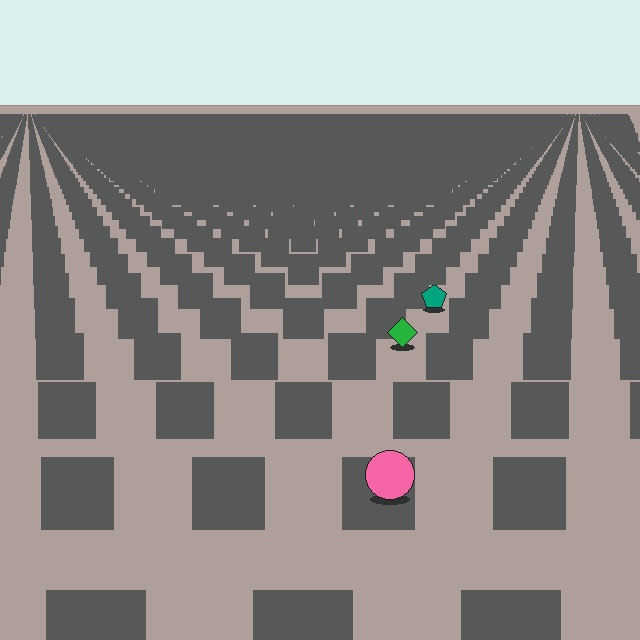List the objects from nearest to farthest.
From nearest to farthest: the pink circle, the green diamond, the teal pentagon.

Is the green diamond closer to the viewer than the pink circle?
No. The pink circle is closer — you can tell from the texture gradient: the ground texture is coarser near it.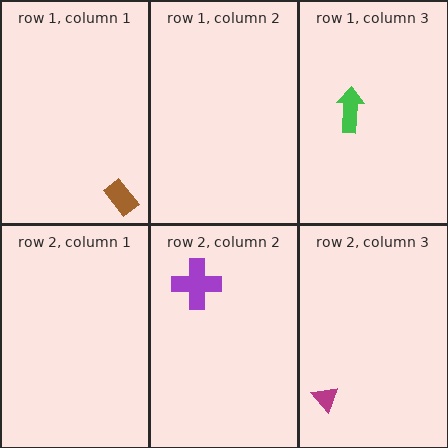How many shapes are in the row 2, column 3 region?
1.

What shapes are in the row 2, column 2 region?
The purple cross.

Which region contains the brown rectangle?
The row 1, column 1 region.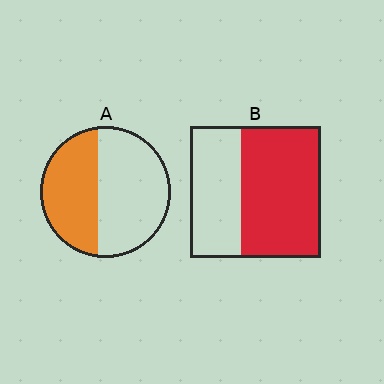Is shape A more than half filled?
No.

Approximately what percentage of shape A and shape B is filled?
A is approximately 45% and B is approximately 60%.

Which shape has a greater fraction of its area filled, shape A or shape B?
Shape B.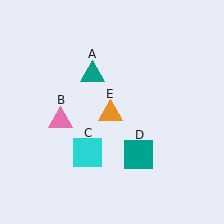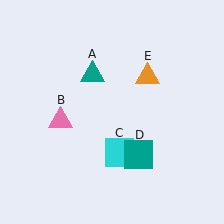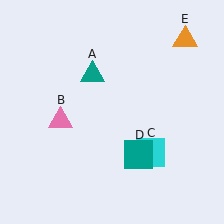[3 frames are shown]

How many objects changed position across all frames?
2 objects changed position: cyan square (object C), orange triangle (object E).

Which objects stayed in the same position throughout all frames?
Teal triangle (object A) and pink triangle (object B) and teal square (object D) remained stationary.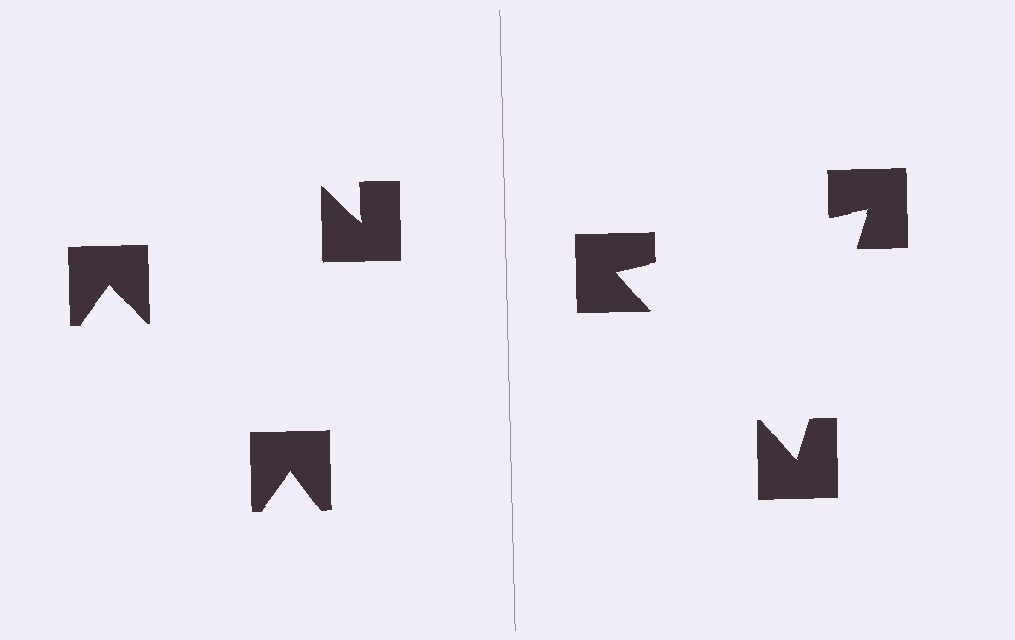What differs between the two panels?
The notched squares are positioned identically on both sides; only the wedge orientations differ. On the right they align to a triangle; on the left they are misaligned.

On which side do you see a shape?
An illusory triangle appears on the right side. On the left side the wedge cuts are rotated, so no coherent shape forms.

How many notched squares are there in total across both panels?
6 — 3 on each side.